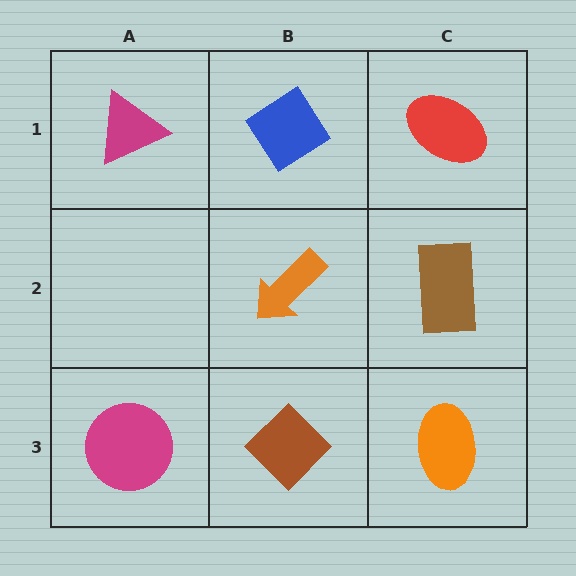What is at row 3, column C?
An orange ellipse.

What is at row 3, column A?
A magenta circle.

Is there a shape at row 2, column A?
No, that cell is empty.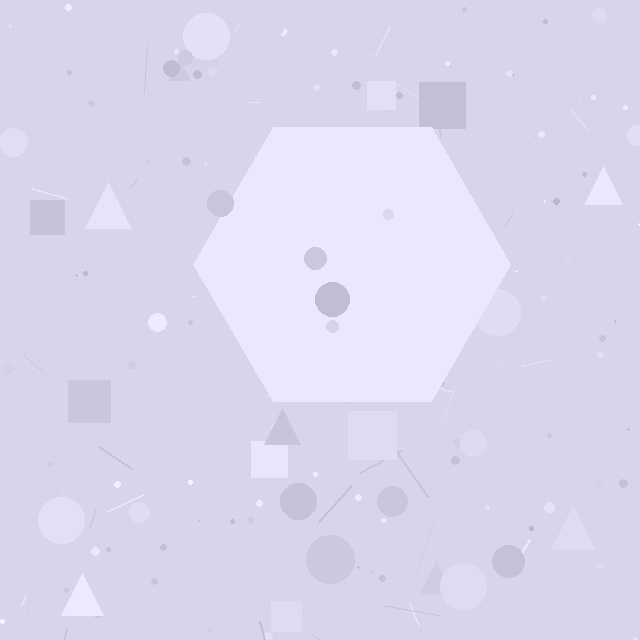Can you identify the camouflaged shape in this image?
The camouflaged shape is a hexagon.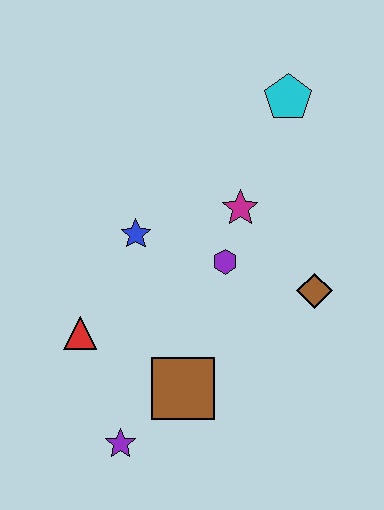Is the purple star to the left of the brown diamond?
Yes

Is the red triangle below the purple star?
No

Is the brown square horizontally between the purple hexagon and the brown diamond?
No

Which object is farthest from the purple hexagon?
The purple star is farthest from the purple hexagon.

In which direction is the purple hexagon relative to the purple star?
The purple hexagon is above the purple star.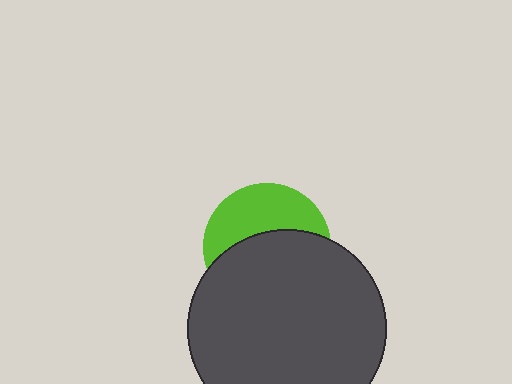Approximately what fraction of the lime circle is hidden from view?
Roughly 58% of the lime circle is hidden behind the dark gray circle.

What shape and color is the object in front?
The object in front is a dark gray circle.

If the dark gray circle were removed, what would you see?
You would see the complete lime circle.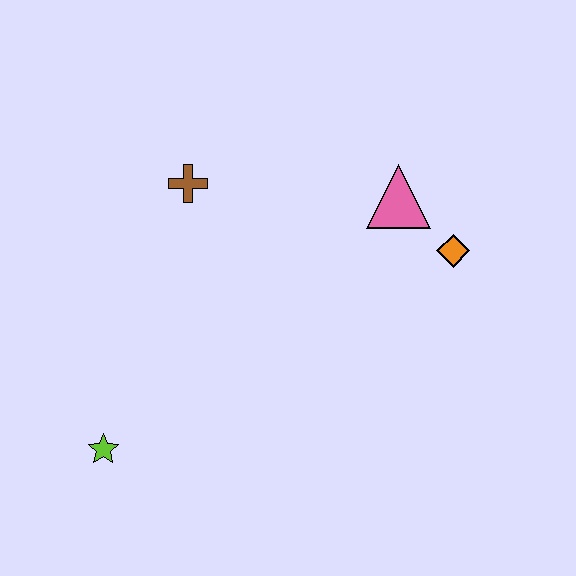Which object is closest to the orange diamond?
The pink triangle is closest to the orange diamond.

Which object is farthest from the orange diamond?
The lime star is farthest from the orange diamond.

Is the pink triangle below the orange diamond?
No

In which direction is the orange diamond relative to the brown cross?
The orange diamond is to the right of the brown cross.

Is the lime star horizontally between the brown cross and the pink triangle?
No